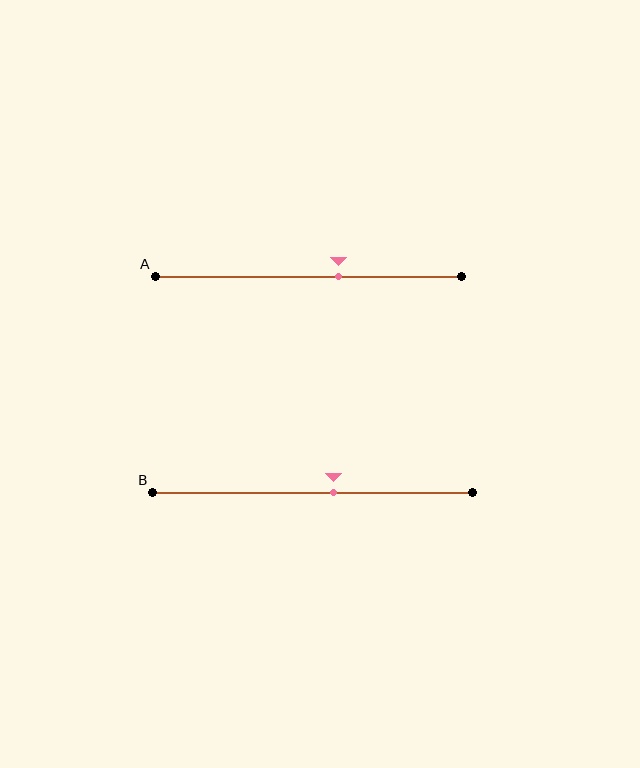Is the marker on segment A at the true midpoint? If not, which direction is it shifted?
No, the marker on segment A is shifted to the right by about 10% of the segment length.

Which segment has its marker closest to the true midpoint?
Segment B has its marker closest to the true midpoint.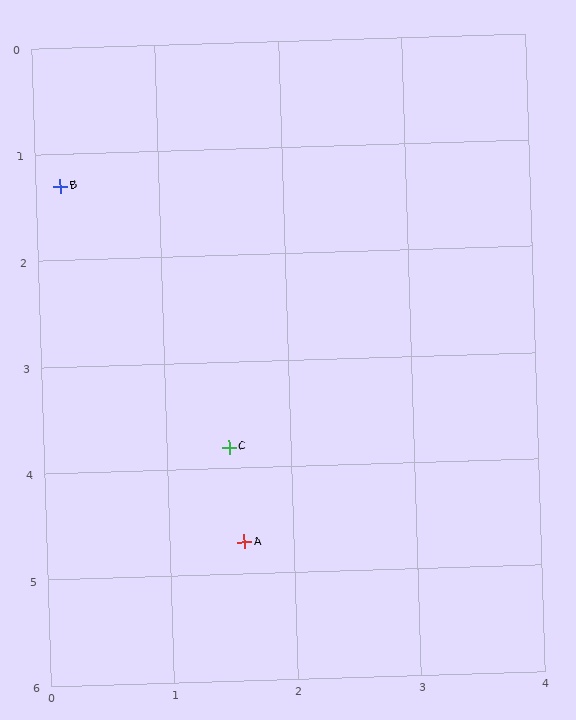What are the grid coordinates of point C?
Point C is at approximately (1.5, 3.8).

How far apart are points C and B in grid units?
Points C and B are about 2.8 grid units apart.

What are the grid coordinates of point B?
Point B is at approximately (0.2, 1.3).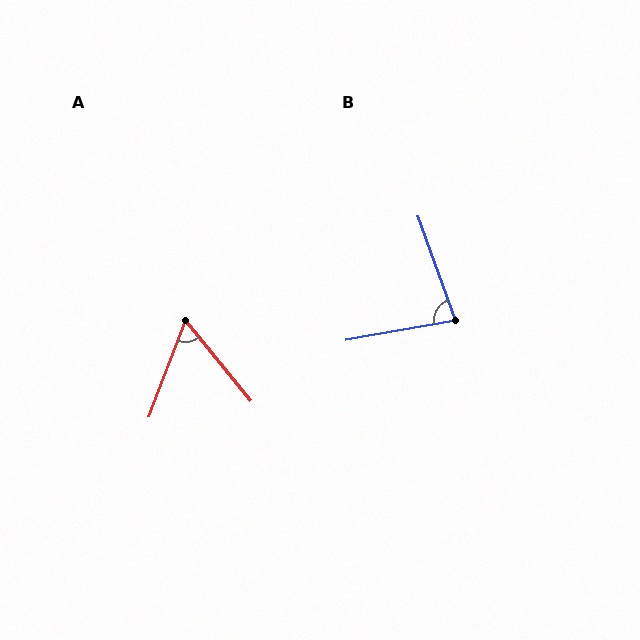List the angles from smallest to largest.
A (60°), B (80°).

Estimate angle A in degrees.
Approximately 60 degrees.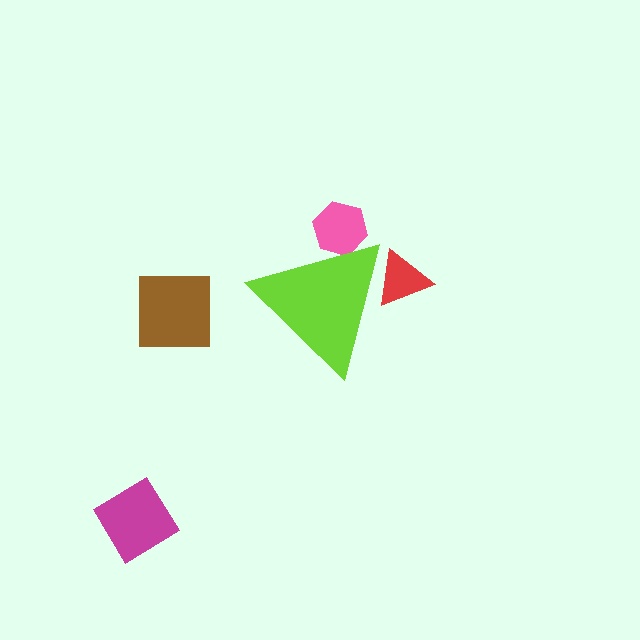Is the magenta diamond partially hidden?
No, the magenta diamond is fully visible.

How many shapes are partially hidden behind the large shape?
2 shapes are partially hidden.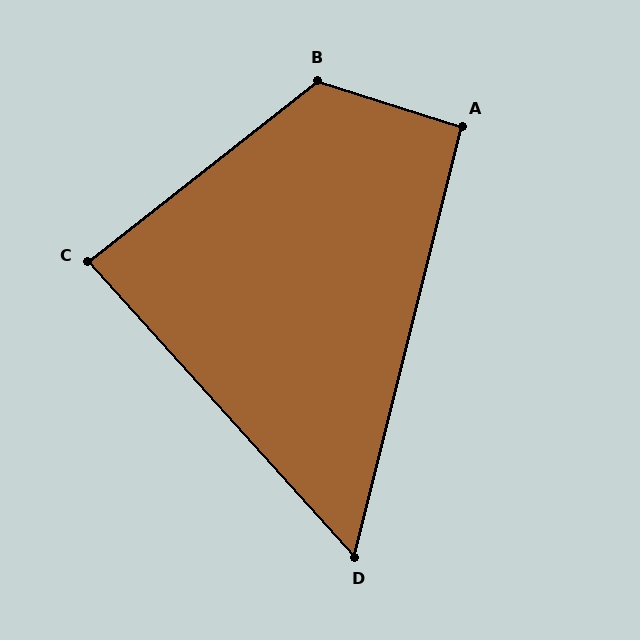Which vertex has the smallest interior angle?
D, at approximately 56 degrees.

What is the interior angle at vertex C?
Approximately 86 degrees (approximately right).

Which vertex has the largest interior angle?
B, at approximately 124 degrees.